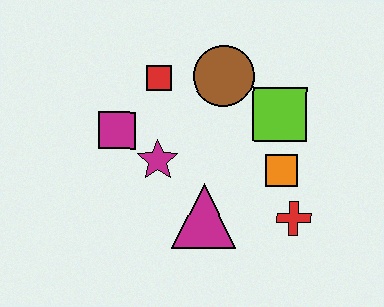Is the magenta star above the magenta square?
No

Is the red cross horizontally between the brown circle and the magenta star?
No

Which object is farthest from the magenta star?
The red cross is farthest from the magenta star.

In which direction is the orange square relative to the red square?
The orange square is to the right of the red square.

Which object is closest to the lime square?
The orange square is closest to the lime square.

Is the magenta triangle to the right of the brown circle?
No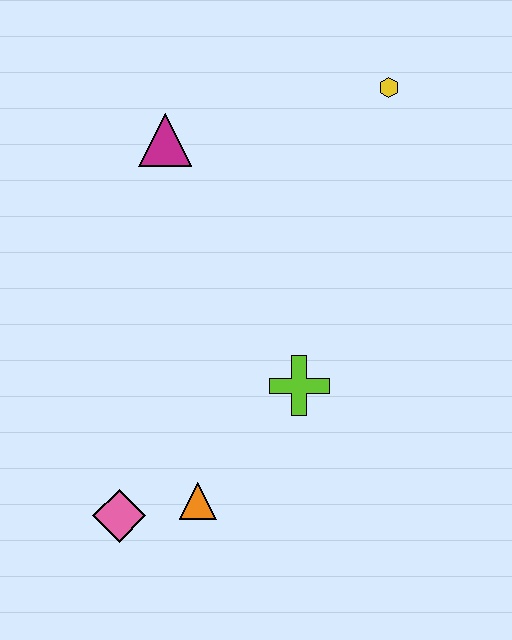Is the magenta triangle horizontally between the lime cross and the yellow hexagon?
No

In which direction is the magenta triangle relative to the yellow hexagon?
The magenta triangle is to the left of the yellow hexagon.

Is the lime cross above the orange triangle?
Yes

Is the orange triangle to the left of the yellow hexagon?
Yes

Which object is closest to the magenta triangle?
The yellow hexagon is closest to the magenta triangle.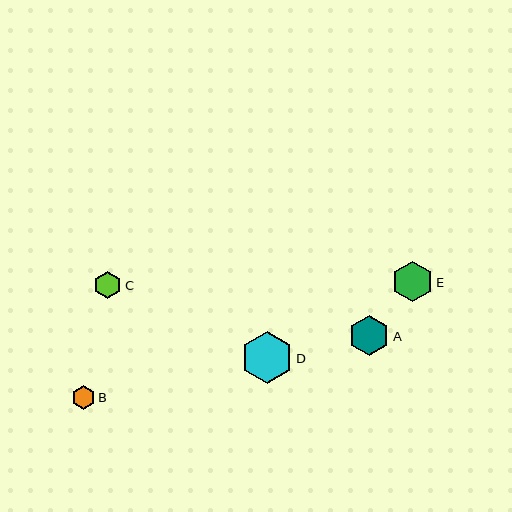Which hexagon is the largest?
Hexagon D is the largest with a size of approximately 52 pixels.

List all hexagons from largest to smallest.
From largest to smallest: D, E, A, C, B.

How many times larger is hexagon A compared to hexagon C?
Hexagon A is approximately 1.5 times the size of hexagon C.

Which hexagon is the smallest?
Hexagon B is the smallest with a size of approximately 24 pixels.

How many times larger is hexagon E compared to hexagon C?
Hexagon E is approximately 1.5 times the size of hexagon C.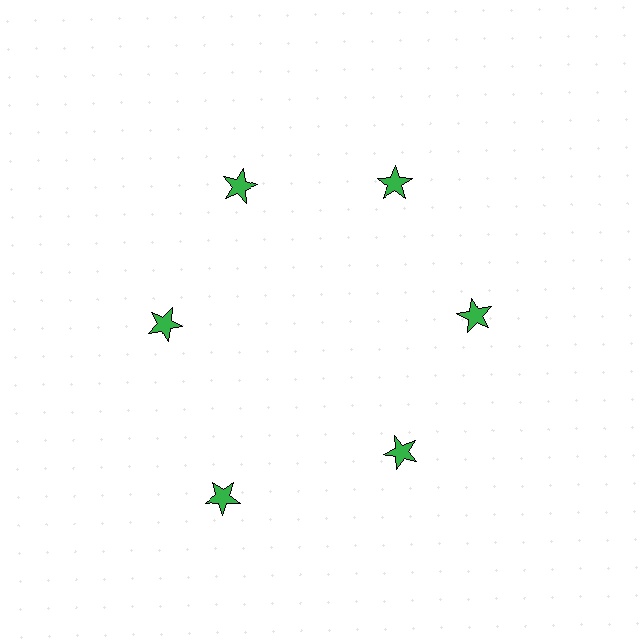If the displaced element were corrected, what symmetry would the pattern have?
It would have 6-fold rotational symmetry — the pattern would map onto itself every 60 degrees.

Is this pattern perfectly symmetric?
No. The 6 green stars are arranged in a ring, but one element near the 7 o'clock position is pushed outward from the center, breaking the 6-fold rotational symmetry.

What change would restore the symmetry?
The symmetry would be restored by moving it inward, back onto the ring so that all 6 stars sit at equal angles and equal distance from the center.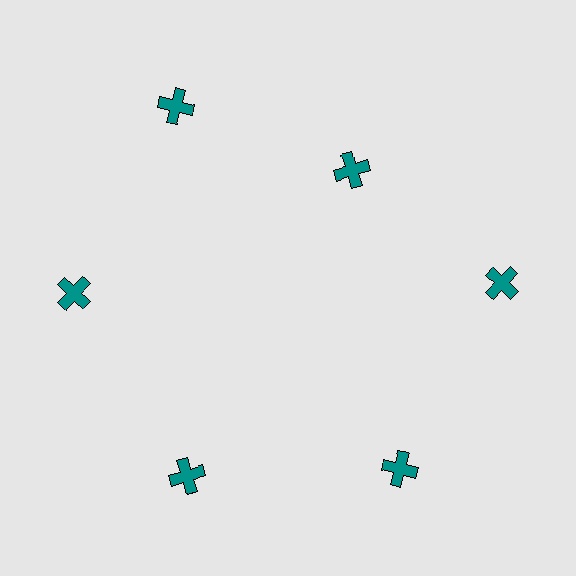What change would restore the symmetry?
The symmetry would be restored by moving it outward, back onto the ring so that all 6 crosses sit at equal angles and equal distance from the center.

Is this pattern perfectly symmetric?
No. The 6 teal crosses are arranged in a ring, but one element near the 1 o'clock position is pulled inward toward the center, breaking the 6-fold rotational symmetry.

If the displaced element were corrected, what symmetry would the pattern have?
It would have 6-fold rotational symmetry — the pattern would map onto itself every 60 degrees.